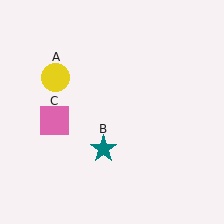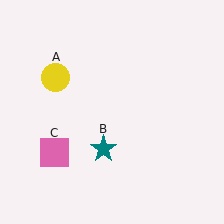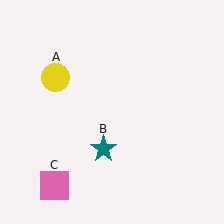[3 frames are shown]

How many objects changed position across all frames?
1 object changed position: pink square (object C).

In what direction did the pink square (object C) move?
The pink square (object C) moved down.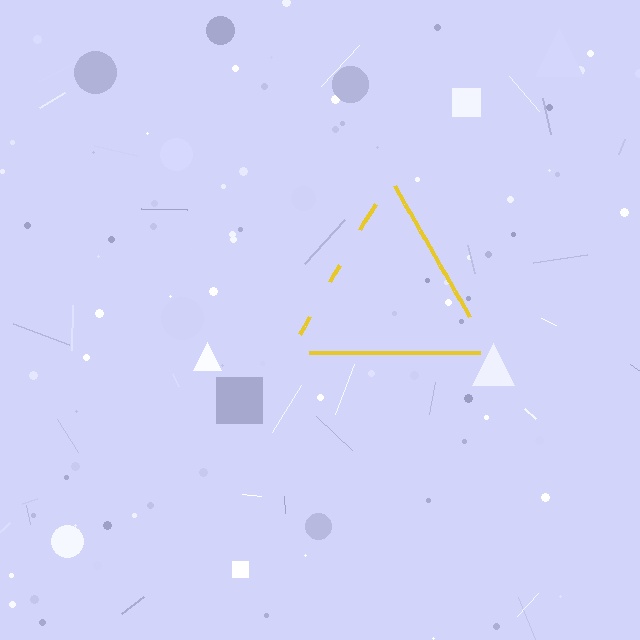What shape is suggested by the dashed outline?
The dashed outline suggests a triangle.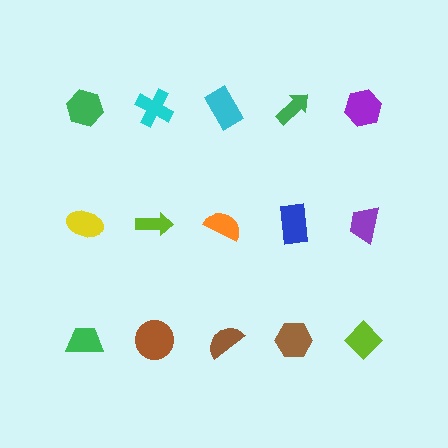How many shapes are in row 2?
5 shapes.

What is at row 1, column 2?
A cyan cross.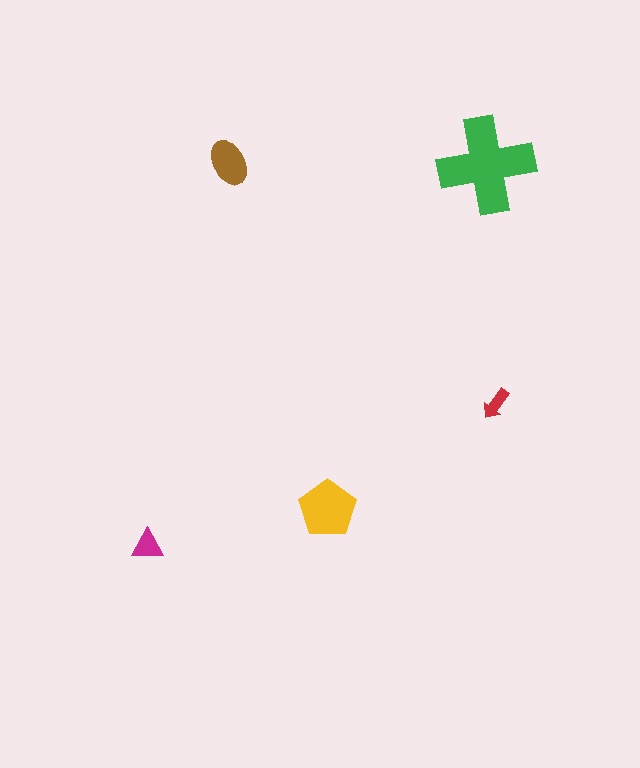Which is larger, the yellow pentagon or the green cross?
The green cross.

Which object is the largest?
The green cross.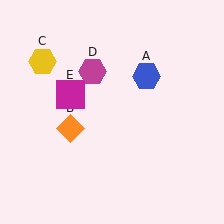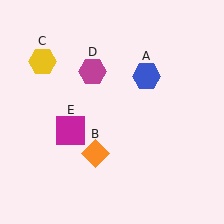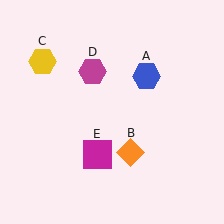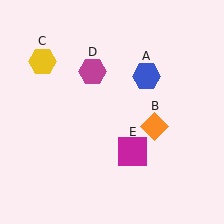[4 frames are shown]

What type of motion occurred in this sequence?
The orange diamond (object B), magenta square (object E) rotated counterclockwise around the center of the scene.